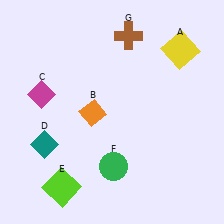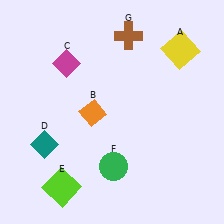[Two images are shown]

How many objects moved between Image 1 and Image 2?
1 object moved between the two images.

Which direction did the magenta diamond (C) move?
The magenta diamond (C) moved up.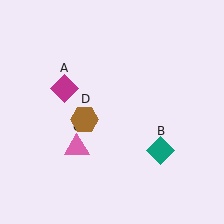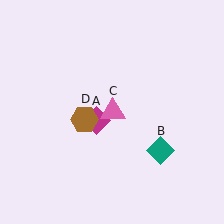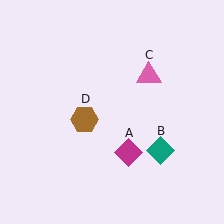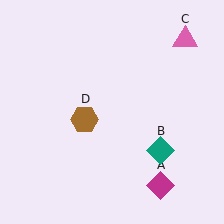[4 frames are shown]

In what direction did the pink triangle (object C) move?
The pink triangle (object C) moved up and to the right.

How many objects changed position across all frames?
2 objects changed position: magenta diamond (object A), pink triangle (object C).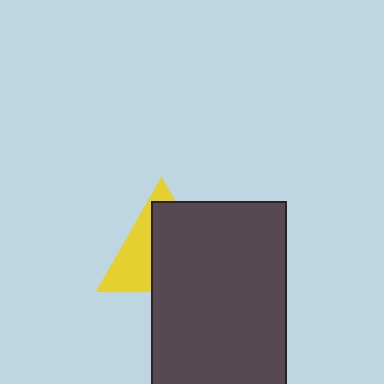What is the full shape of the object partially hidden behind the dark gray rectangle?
The partially hidden object is a yellow triangle.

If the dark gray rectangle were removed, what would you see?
You would see the complete yellow triangle.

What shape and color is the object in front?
The object in front is a dark gray rectangle.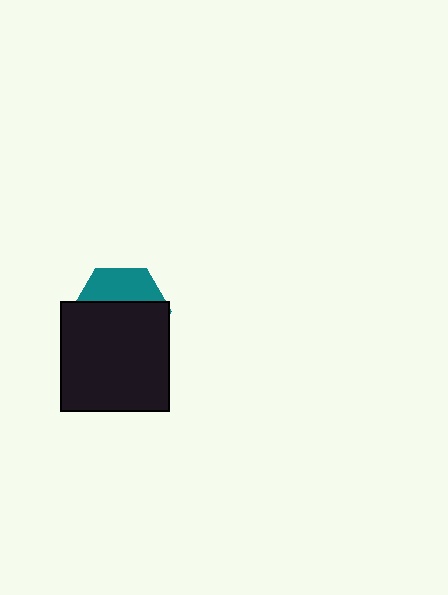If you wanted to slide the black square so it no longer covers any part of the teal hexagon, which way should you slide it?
Slide it down — that is the most direct way to separate the two shapes.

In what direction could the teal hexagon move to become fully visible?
The teal hexagon could move up. That would shift it out from behind the black square entirely.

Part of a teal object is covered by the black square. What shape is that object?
It is a hexagon.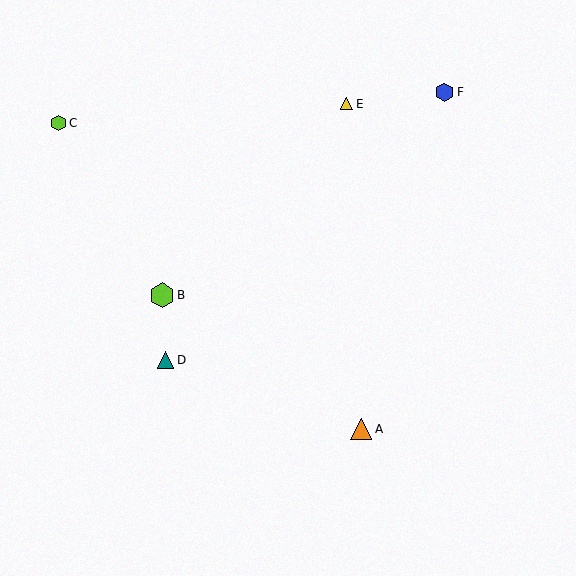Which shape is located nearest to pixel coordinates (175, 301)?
The lime hexagon (labeled B) at (162, 295) is nearest to that location.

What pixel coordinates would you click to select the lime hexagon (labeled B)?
Click at (162, 295) to select the lime hexagon B.